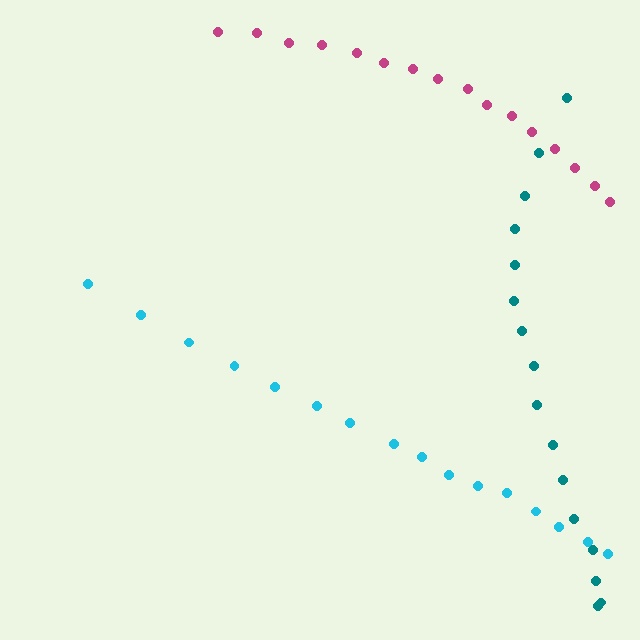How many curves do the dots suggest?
There are 3 distinct paths.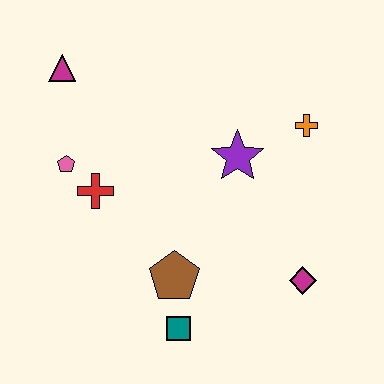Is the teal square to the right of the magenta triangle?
Yes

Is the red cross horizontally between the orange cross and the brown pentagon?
No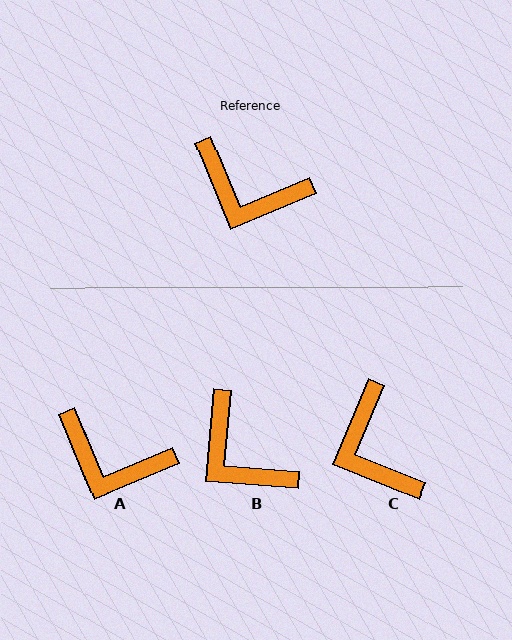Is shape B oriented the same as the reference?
No, it is off by about 27 degrees.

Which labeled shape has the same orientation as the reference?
A.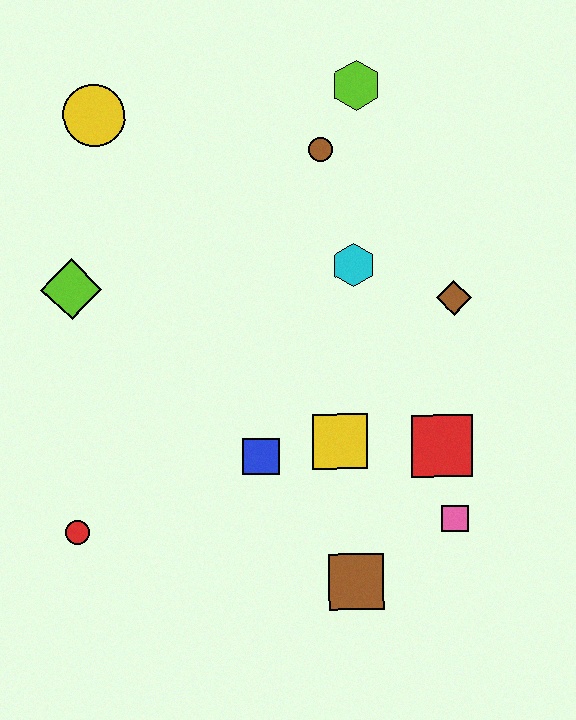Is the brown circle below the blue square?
No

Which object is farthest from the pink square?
The yellow circle is farthest from the pink square.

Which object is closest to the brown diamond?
The cyan hexagon is closest to the brown diamond.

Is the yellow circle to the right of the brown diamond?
No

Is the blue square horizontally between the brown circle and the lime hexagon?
No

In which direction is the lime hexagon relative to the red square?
The lime hexagon is above the red square.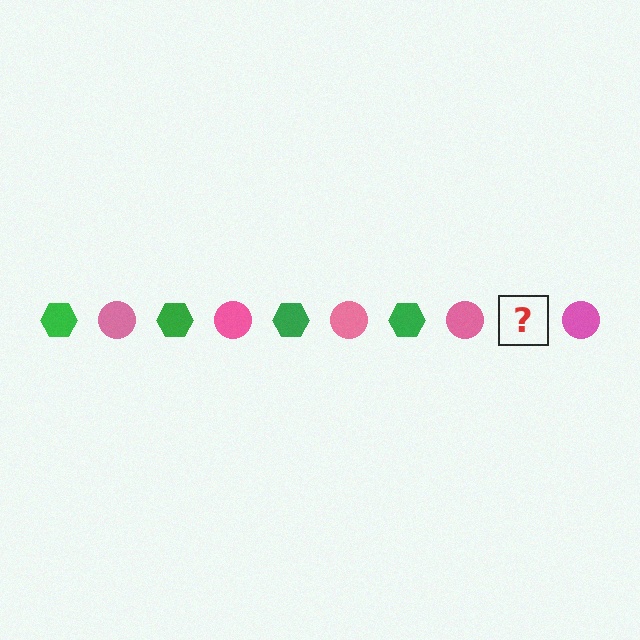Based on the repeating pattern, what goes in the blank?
The blank should be a green hexagon.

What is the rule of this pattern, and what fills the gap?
The rule is that the pattern alternates between green hexagon and pink circle. The gap should be filled with a green hexagon.